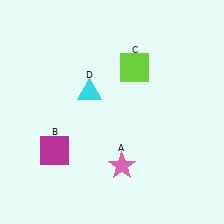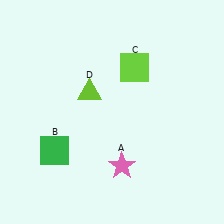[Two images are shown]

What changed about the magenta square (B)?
In Image 1, B is magenta. In Image 2, it changed to green.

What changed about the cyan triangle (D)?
In Image 1, D is cyan. In Image 2, it changed to lime.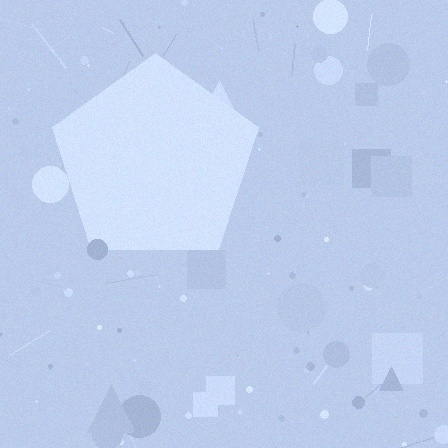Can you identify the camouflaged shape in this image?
The camouflaged shape is a pentagon.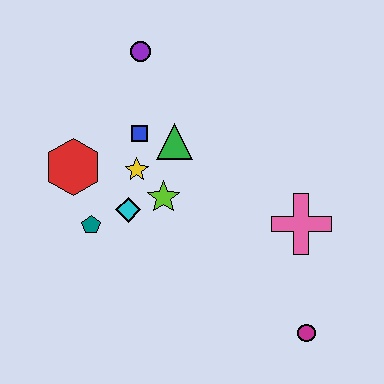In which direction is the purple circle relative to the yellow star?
The purple circle is above the yellow star.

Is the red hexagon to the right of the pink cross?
No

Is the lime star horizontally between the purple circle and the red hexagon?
No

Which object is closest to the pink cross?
The magenta circle is closest to the pink cross.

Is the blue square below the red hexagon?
No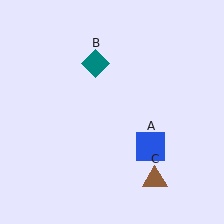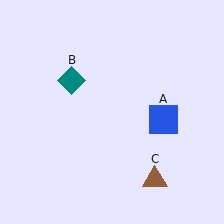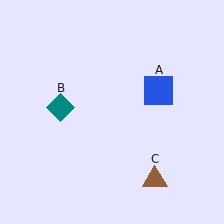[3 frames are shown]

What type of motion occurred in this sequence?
The blue square (object A), teal diamond (object B) rotated counterclockwise around the center of the scene.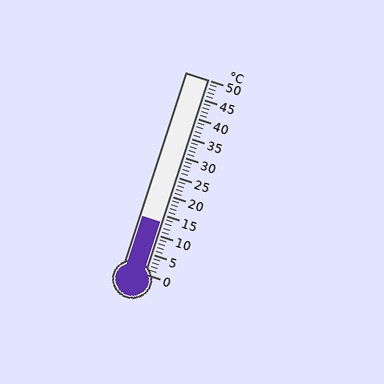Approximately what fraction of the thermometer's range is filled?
The thermometer is filled to approximately 25% of its range.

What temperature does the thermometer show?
The thermometer shows approximately 13°C.